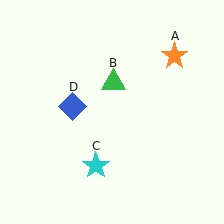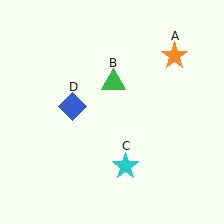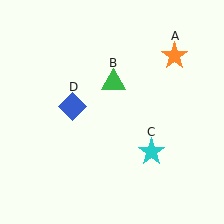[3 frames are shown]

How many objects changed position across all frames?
1 object changed position: cyan star (object C).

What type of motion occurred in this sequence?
The cyan star (object C) rotated counterclockwise around the center of the scene.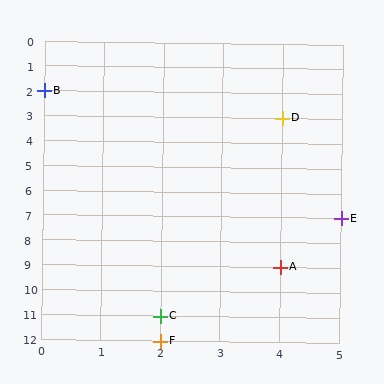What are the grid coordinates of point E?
Point E is at grid coordinates (5, 7).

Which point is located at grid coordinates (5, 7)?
Point E is at (5, 7).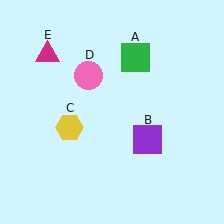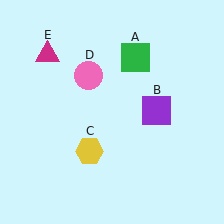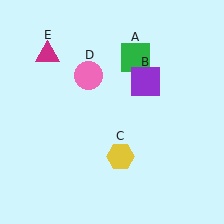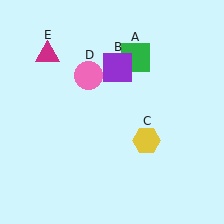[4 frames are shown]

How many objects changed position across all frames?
2 objects changed position: purple square (object B), yellow hexagon (object C).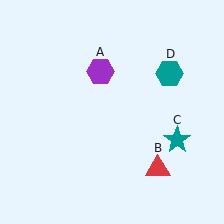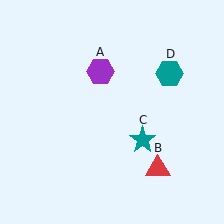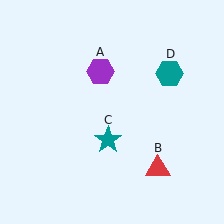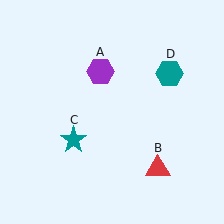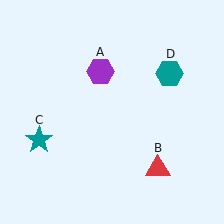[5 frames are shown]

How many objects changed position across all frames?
1 object changed position: teal star (object C).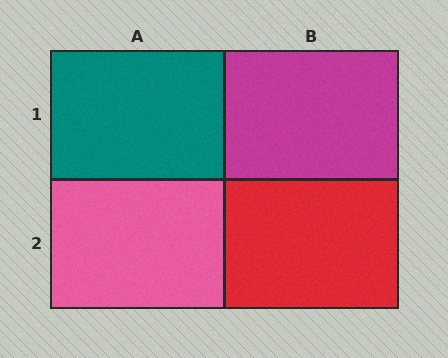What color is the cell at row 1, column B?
Magenta.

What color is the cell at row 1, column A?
Teal.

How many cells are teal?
1 cell is teal.